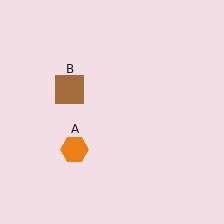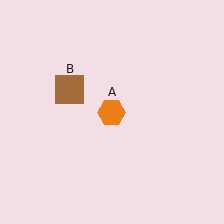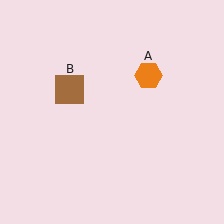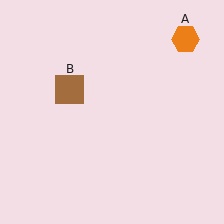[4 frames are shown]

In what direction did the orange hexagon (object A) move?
The orange hexagon (object A) moved up and to the right.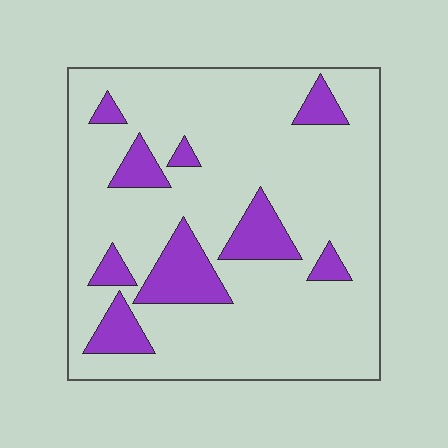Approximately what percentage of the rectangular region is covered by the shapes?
Approximately 15%.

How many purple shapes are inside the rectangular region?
9.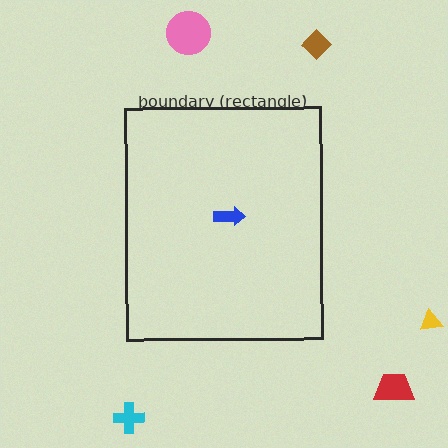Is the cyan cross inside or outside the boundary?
Outside.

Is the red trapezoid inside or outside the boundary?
Outside.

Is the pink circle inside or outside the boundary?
Outside.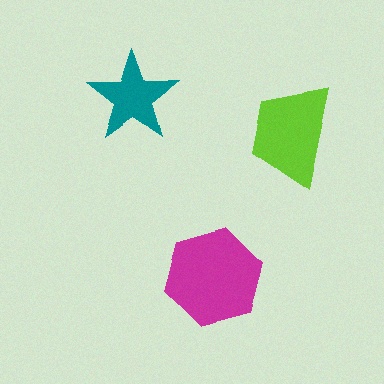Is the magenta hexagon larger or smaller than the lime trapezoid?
Larger.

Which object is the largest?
The magenta hexagon.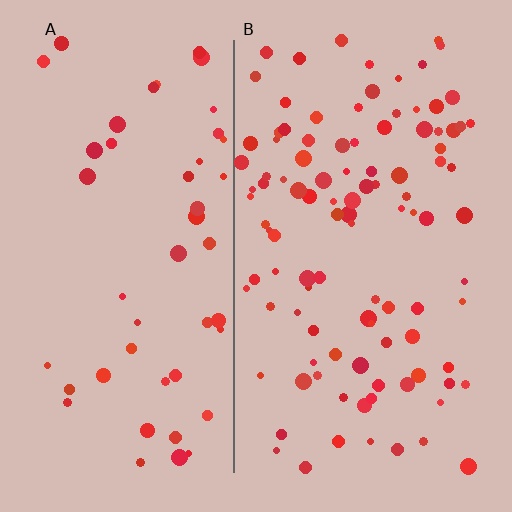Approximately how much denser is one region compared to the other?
Approximately 2.2× — region B over region A.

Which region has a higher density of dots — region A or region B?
B (the right).